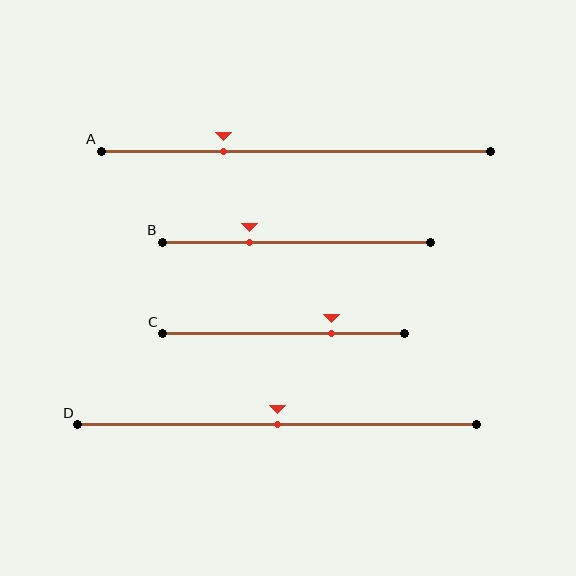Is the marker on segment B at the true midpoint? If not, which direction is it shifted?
No, the marker on segment B is shifted to the left by about 17% of the segment length.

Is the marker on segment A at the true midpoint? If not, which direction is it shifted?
No, the marker on segment A is shifted to the left by about 19% of the segment length.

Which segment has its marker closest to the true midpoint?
Segment D has its marker closest to the true midpoint.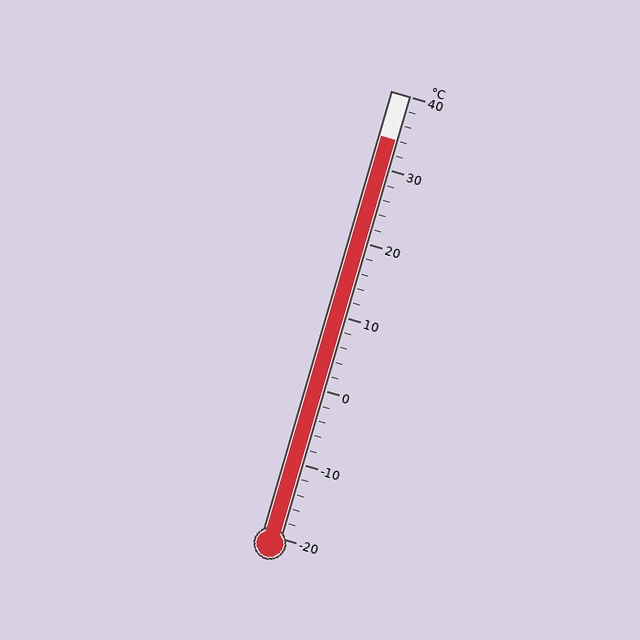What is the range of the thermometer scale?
The thermometer scale ranges from -20°C to 40°C.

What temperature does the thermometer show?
The thermometer shows approximately 34°C.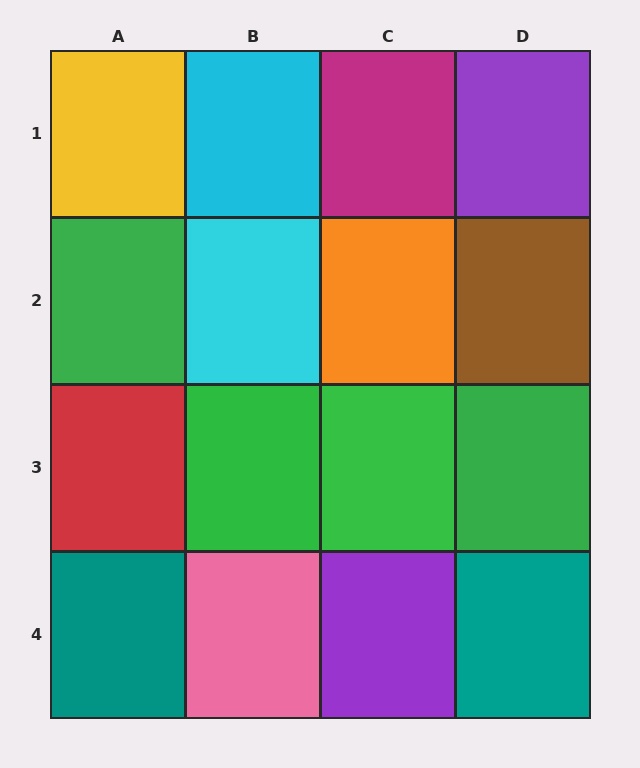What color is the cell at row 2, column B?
Cyan.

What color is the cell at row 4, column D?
Teal.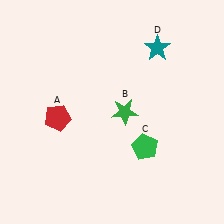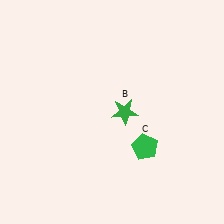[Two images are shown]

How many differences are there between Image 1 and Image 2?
There are 2 differences between the two images.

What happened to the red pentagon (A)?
The red pentagon (A) was removed in Image 2. It was in the bottom-left area of Image 1.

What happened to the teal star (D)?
The teal star (D) was removed in Image 2. It was in the top-right area of Image 1.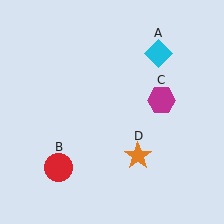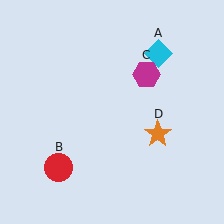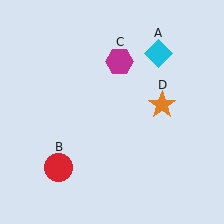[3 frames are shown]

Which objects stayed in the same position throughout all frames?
Cyan diamond (object A) and red circle (object B) remained stationary.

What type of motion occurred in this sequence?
The magenta hexagon (object C), orange star (object D) rotated counterclockwise around the center of the scene.